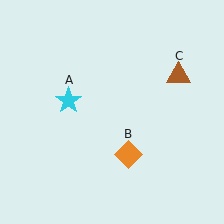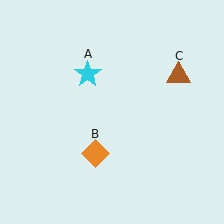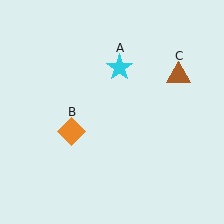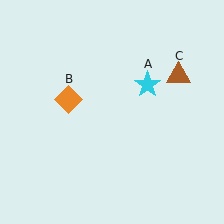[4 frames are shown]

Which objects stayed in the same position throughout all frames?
Brown triangle (object C) remained stationary.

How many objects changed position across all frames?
2 objects changed position: cyan star (object A), orange diamond (object B).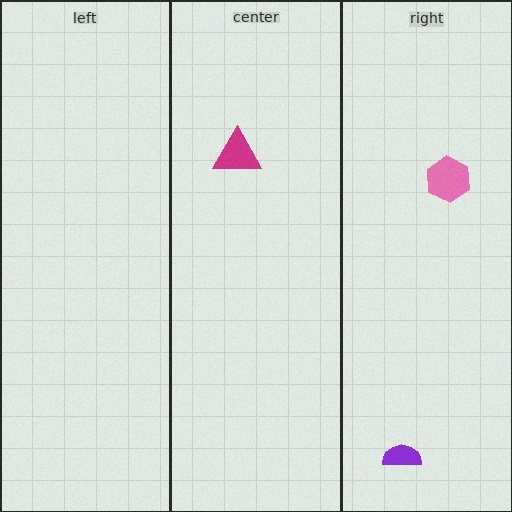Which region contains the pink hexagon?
The right region.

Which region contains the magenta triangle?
The center region.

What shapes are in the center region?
The magenta triangle.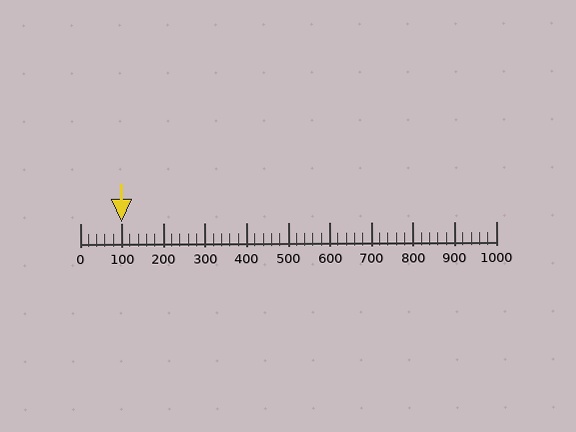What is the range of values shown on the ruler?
The ruler shows values from 0 to 1000.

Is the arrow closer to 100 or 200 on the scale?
The arrow is closer to 100.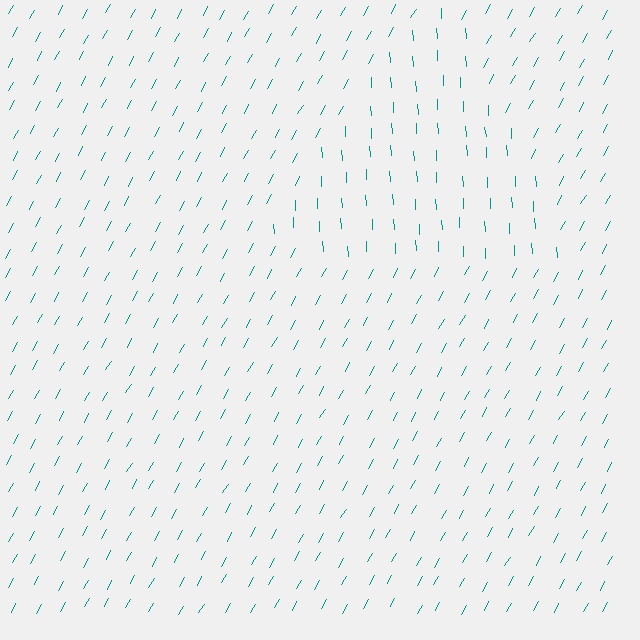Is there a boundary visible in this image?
Yes, there is a texture boundary formed by a change in line orientation.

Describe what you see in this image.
The image is filled with small teal line segments. A triangle region in the image has lines oriented differently from the surrounding lines, creating a visible texture boundary.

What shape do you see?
I see a triangle.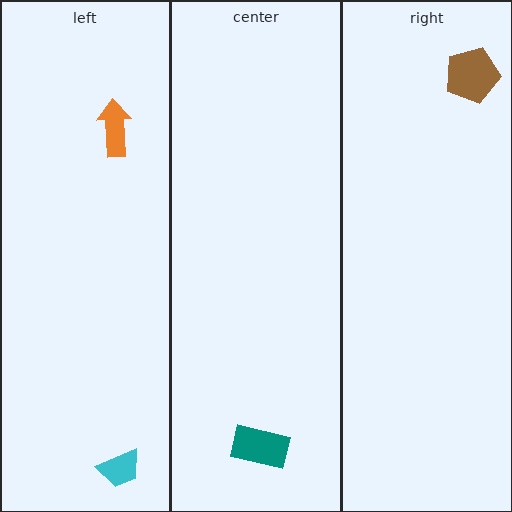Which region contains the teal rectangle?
The center region.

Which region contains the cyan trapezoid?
The left region.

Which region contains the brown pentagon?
The right region.